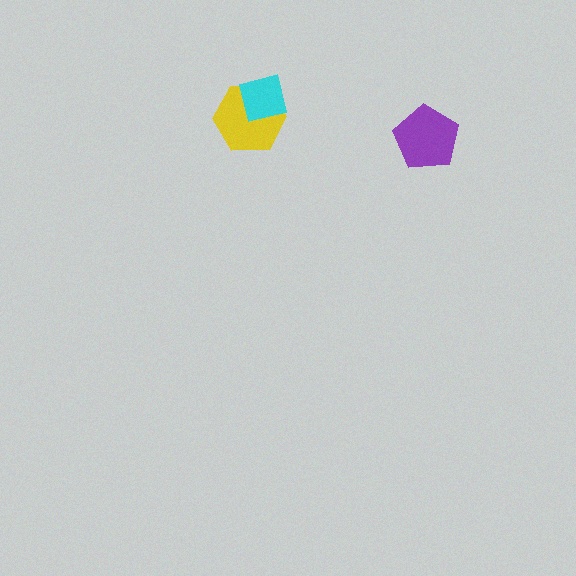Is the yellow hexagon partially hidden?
Yes, it is partially covered by another shape.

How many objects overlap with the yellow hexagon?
1 object overlaps with the yellow hexagon.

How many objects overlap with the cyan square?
1 object overlaps with the cyan square.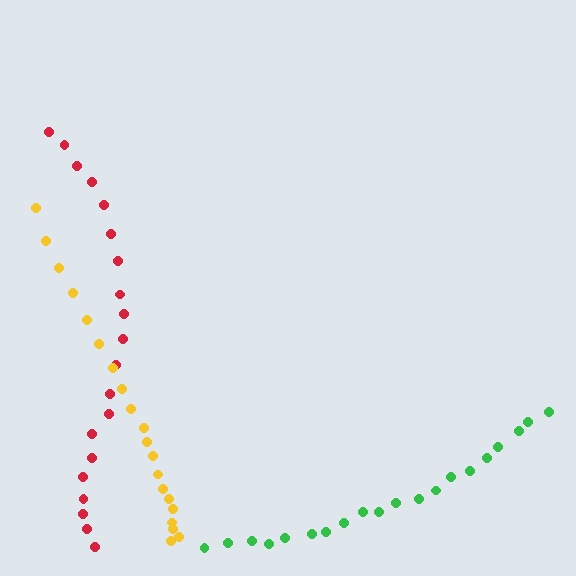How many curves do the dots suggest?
There are 3 distinct paths.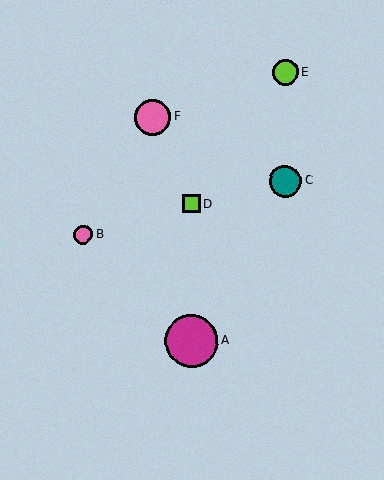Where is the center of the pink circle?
The center of the pink circle is at (153, 117).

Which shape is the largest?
The magenta circle (labeled A) is the largest.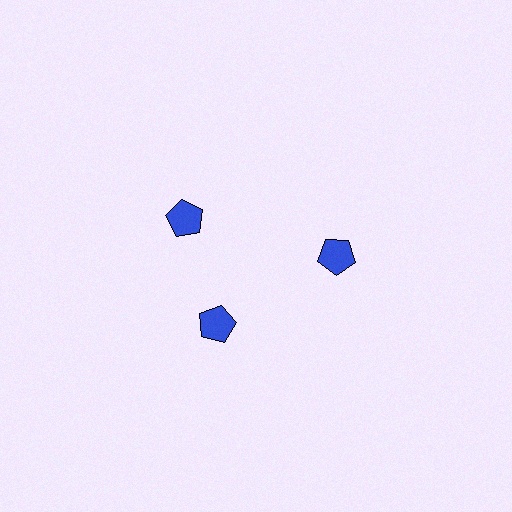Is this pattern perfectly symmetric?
No. The 3 blue pentagons are arranged in a ring, but one element near the 11 o'clock position is rotated out of alignment along the ring, breaking the 3-fold rotational symmetry.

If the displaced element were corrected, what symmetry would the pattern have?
It would have 3-fold rotational symmetry — the pattern would map onto itself every 120 degrees.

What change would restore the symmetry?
The symmetry would be restored by rotating it back into even spacing with its neighbors so that all 3 pentagons sit at equal angles and equal distance from the center.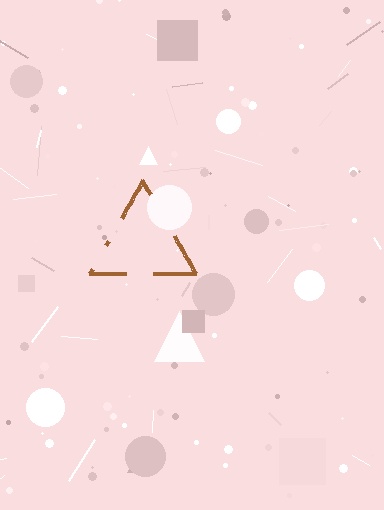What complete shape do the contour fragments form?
The contour fragments form a triangle.